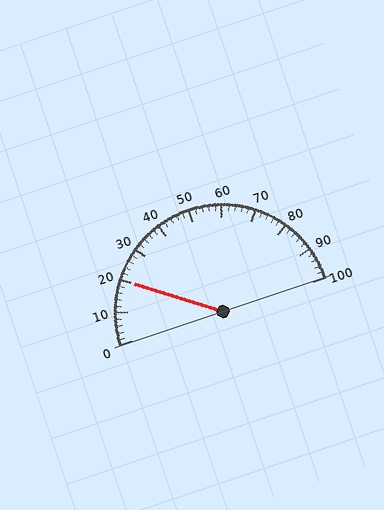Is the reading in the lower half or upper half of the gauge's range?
The reading is in the lower half of the range (0 to 100).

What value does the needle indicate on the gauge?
The needle indicates approximately 20.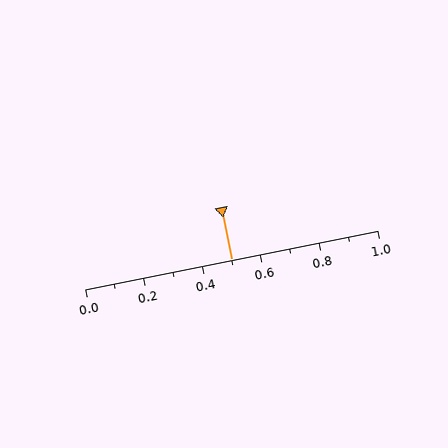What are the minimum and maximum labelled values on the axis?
The axis runs from 0.0 to 1.0.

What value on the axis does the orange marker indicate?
The marker indicates approximately 0.5.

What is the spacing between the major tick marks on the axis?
The major ticks are spaced 0.2 apart.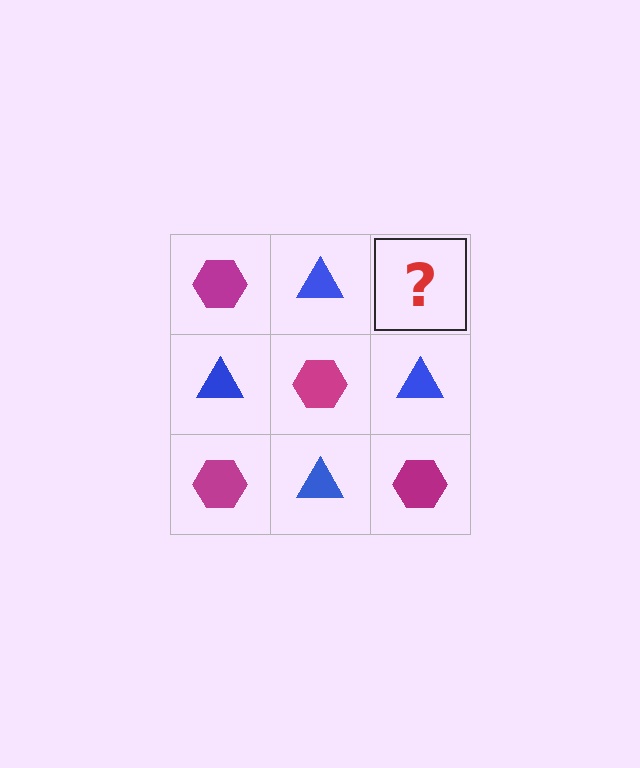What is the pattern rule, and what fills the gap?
The rule is that it alternates magenta hexagon and blue triangle in a checkerboard pattern. The gap should be filled with a magenta hexagon.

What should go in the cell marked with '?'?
The missing cell should contain a magenta hexagon.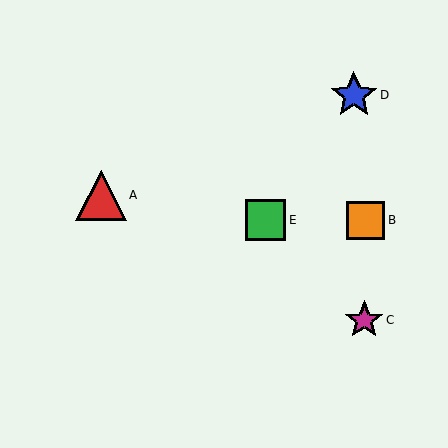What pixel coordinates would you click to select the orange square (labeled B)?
Click at (366, 220) to select the orange square B.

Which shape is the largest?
The red triangle (labeled A) is the largest.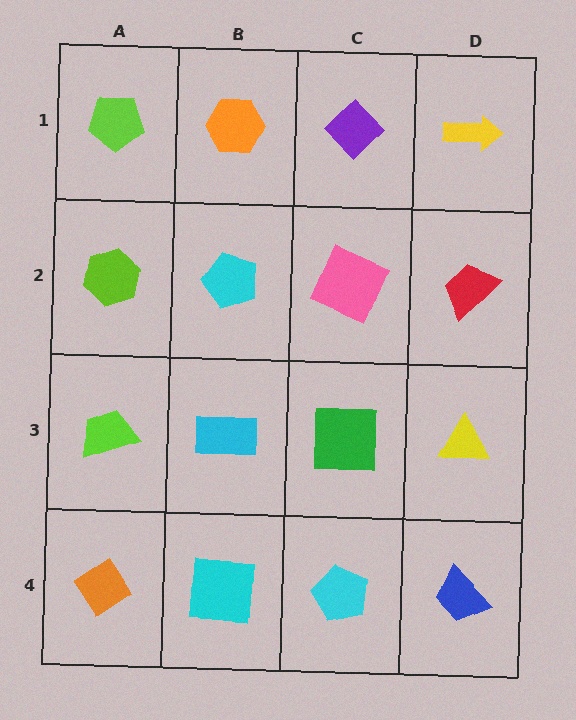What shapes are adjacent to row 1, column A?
A lime hexagon (row 2, column A), an orange hexagon (row 1, column B).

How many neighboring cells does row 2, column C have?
4.